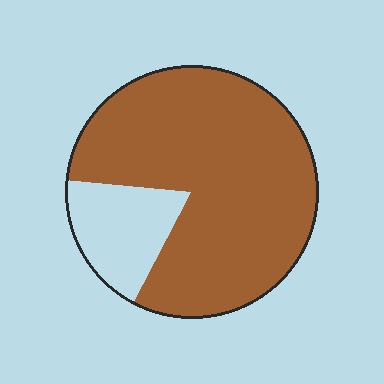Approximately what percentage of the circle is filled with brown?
Approximately 80%.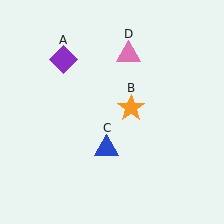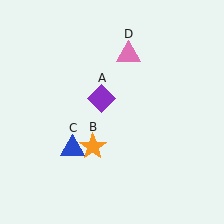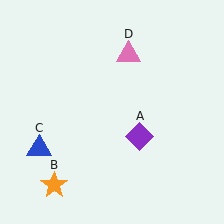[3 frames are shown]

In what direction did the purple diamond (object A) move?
The purple diamond (object A) moved down and to the right.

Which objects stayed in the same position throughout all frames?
Pink triangle (object D) remained stationary.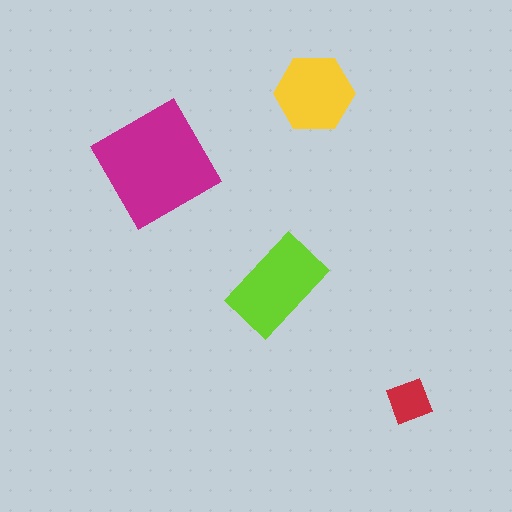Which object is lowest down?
The red diamond is bottommost.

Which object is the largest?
The magenta diamond.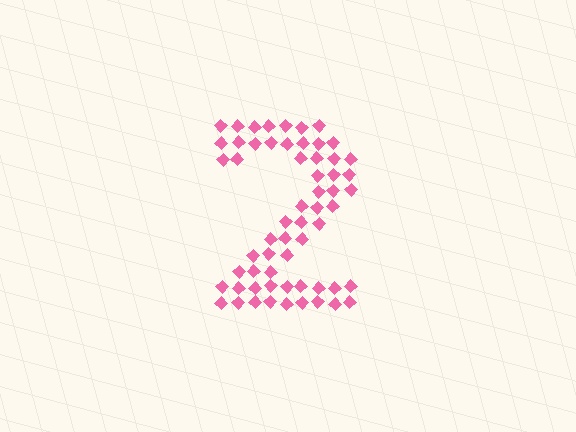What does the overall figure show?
The overall figure shows the digit 2.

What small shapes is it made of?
It is made of small diamonds.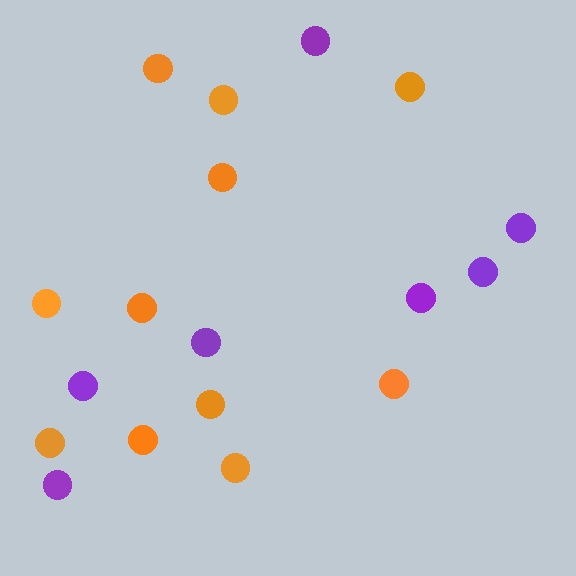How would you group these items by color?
There are 2 groups: one group of purple circles (7) and one group of orange circles (11).